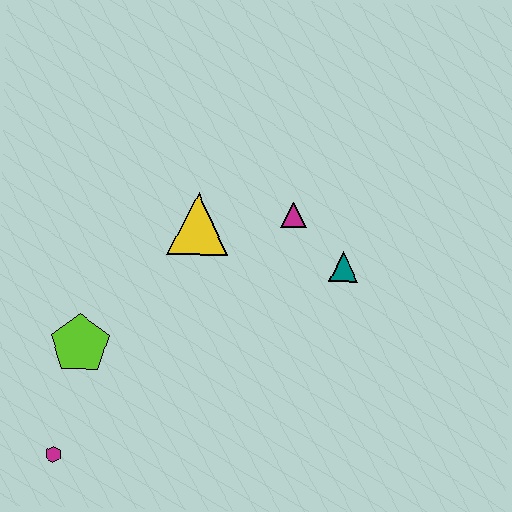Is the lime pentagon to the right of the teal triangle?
No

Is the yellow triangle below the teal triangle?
No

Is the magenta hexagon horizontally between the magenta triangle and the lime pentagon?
No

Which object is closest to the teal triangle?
The magenta triangle is closest to the teal triangle.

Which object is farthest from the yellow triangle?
The magenta hexagon is farthest from the yellow triangle.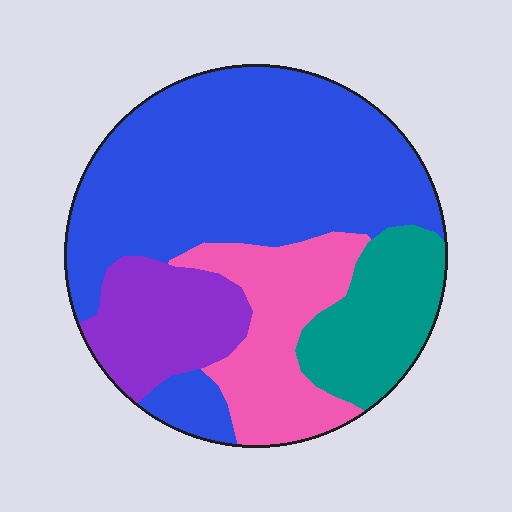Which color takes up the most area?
Blue, at roughly 50%.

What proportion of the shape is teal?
Teal covers roughly 15% of the shape.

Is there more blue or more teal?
Blue.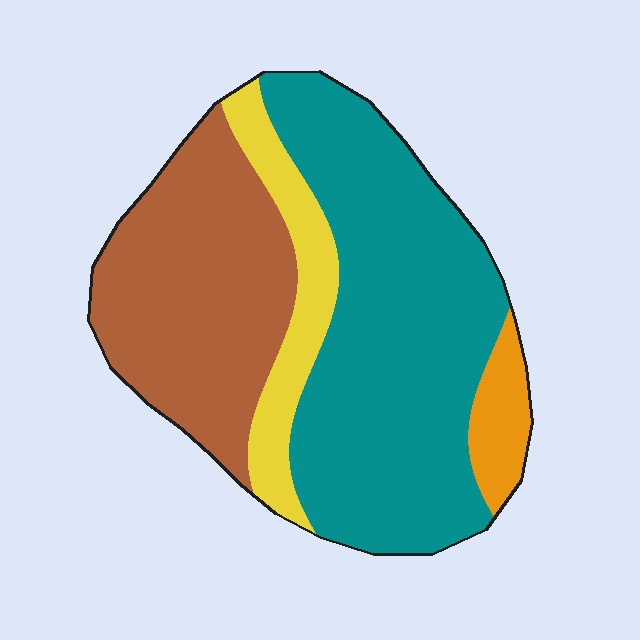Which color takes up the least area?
Orange, at roughly 5%.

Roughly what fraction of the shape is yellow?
Yellow covers around 10% of the shape.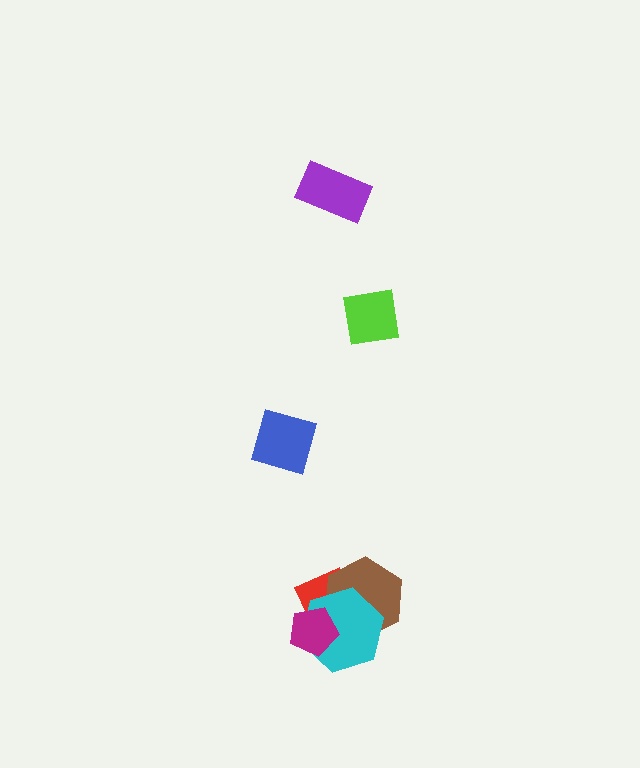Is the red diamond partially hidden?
Yes, it is partially covered by another shape.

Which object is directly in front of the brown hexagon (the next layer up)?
The cyan hexagon is directly in front of the brown hexagon.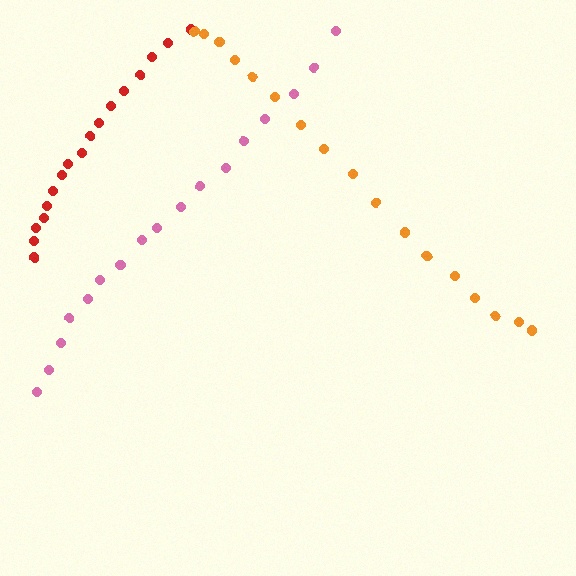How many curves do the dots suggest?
There are 3 distinct paths.